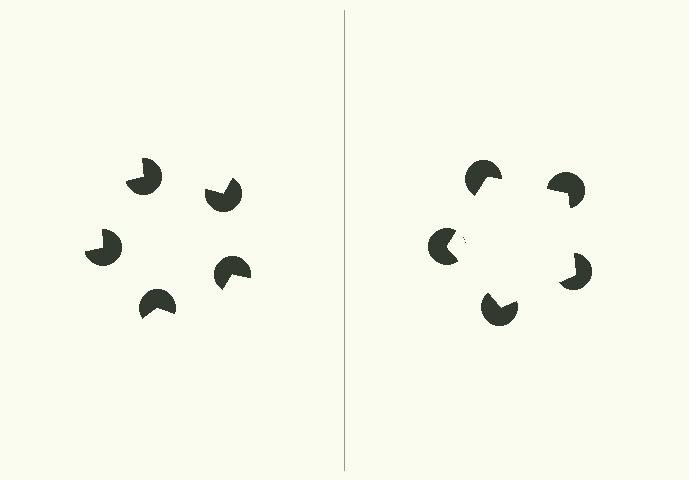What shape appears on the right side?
An illusory pentagon.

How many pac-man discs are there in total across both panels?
10 — 5 on each side.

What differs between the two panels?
The pac-man discs are positioned identically on both sides; only the wedge orientations differ. On the right they align to a pentagon; on the left they are misaligned.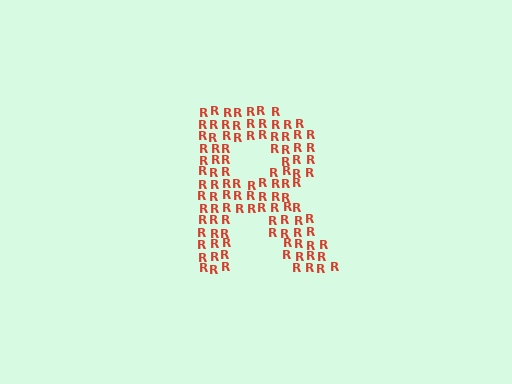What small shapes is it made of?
It is made of small letter R's.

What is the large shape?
The large shape is the letter R.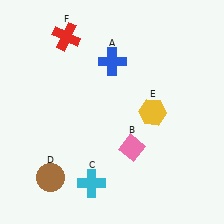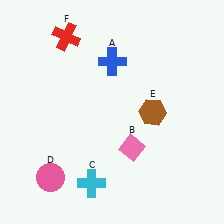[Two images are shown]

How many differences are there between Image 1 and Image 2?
There are 2 differences between the two images.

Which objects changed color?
D changed from brown to pink. E changed from yellow to brown.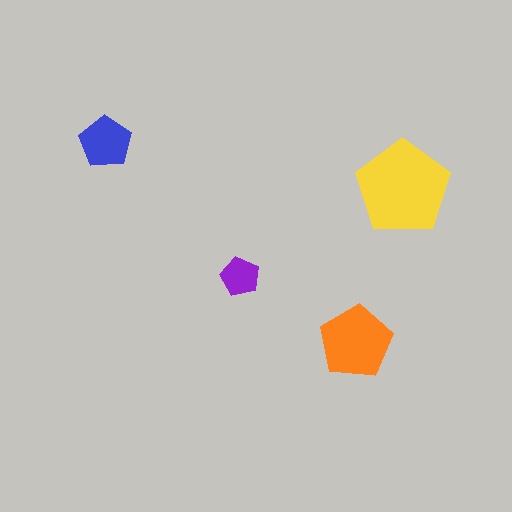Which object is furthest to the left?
The blue pentagon is leftmost.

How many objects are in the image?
There are 4 objects in the image.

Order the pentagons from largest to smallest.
the yellow one, the orange one, the blue one, the purple one.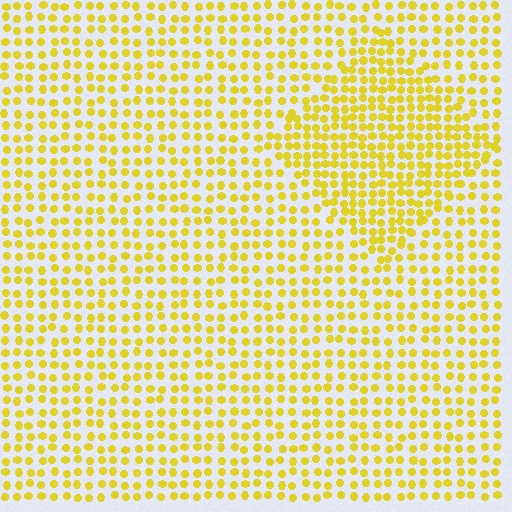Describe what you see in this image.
The image contains small yellow elements arranged at two different densities. A diamond-shaped region is visible where the elements are more densely packed than the surrounding area.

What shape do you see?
I see a diamond.